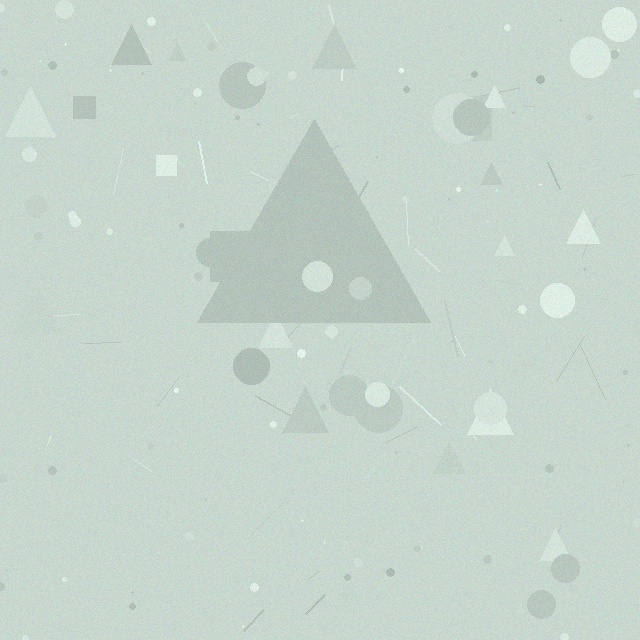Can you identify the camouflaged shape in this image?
The camouflaged shape is a triangle.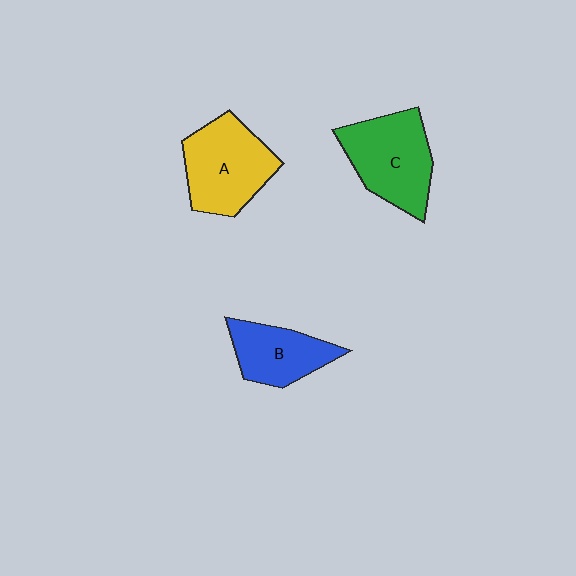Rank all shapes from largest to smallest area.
From largest to smallest: C (green), A (yellow), B (blue).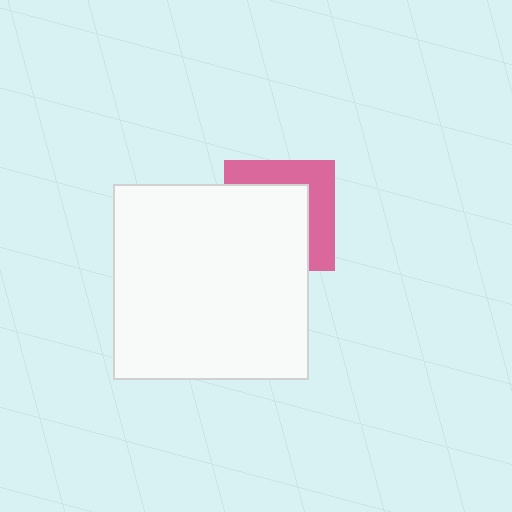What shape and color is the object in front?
The object in front is a white square.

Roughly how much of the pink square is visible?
A small part of it is visible (roughly 40%).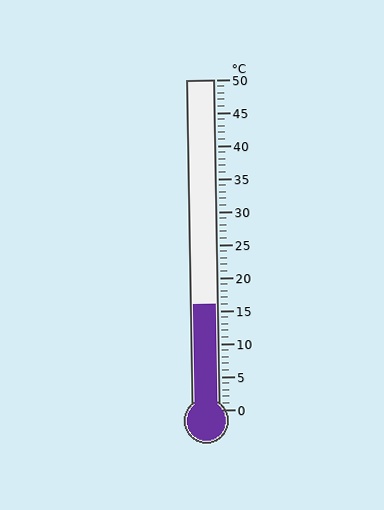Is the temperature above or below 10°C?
The temperature is above 10°C.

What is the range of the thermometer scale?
The thermometer scale ranges from 0°C to 50°C.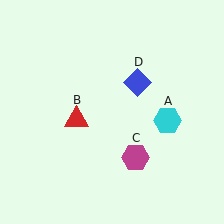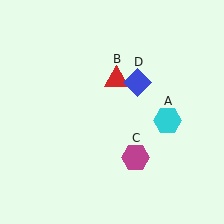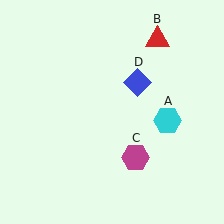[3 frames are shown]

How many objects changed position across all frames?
1 object changed position: red triangle (object B).